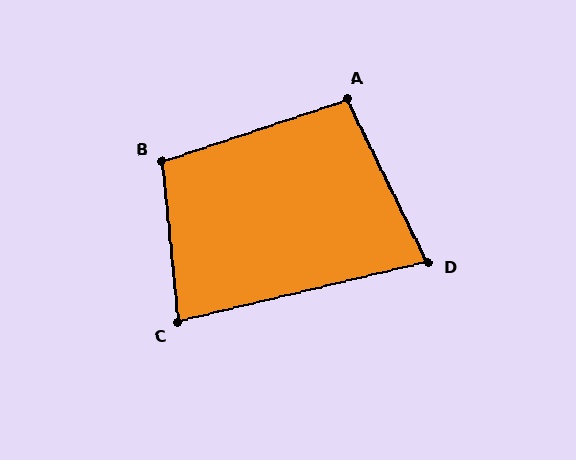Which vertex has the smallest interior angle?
D, at approximately 77 degrees.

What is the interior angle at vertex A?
Approximately 98 degrees (obtuse).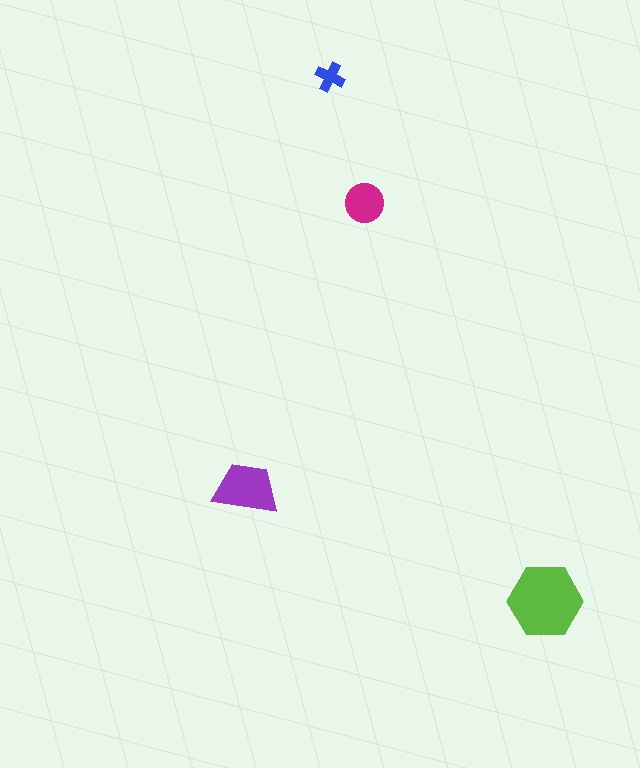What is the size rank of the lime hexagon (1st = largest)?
1st.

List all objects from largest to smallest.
The lime hexagon, the purple trapezoid, the magenta circle, the blue cross.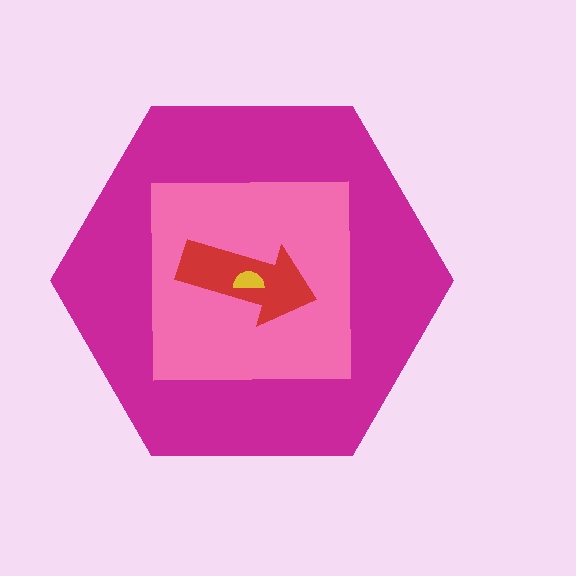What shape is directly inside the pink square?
The red arrow.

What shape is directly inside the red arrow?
The yellow semicircle.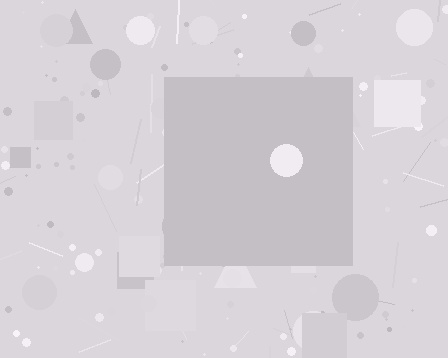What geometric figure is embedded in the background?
A square is embedded in the background.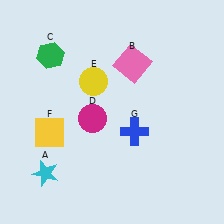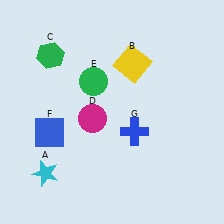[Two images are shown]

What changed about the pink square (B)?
In Image 1, B is pink. In Image 2, it changed to yellow.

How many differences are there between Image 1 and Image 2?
There are 3 differences between the two images.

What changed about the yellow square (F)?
In Image 1, F is yellow. In Image 2, it changed to blue.